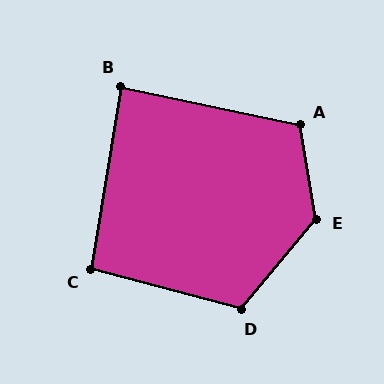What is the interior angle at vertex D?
Approximately 115 degrees (obtuse).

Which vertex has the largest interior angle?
E, at approximately 130 degrees.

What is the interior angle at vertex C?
Approximately 96 degrees (obtuse).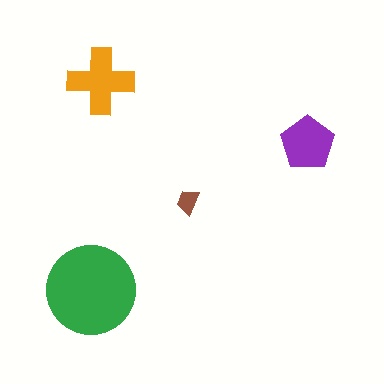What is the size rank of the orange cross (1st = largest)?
2nd.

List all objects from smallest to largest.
The brown trapezoid, the purple pentagon, the orange cross, the green circle.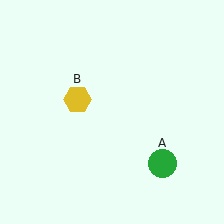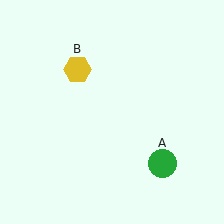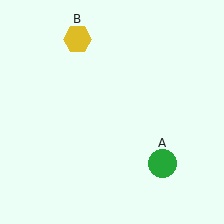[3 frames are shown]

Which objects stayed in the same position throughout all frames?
Green circle (object A) remained stationary.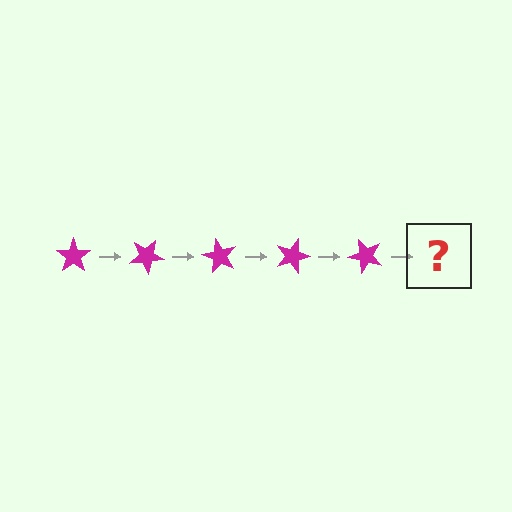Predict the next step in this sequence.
The next step is a magenta star rotated 150 degrees.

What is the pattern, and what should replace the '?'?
The pattern is that the star rotates 30 degrees each step. The '?' should be a magenta star rotated 150 degrees.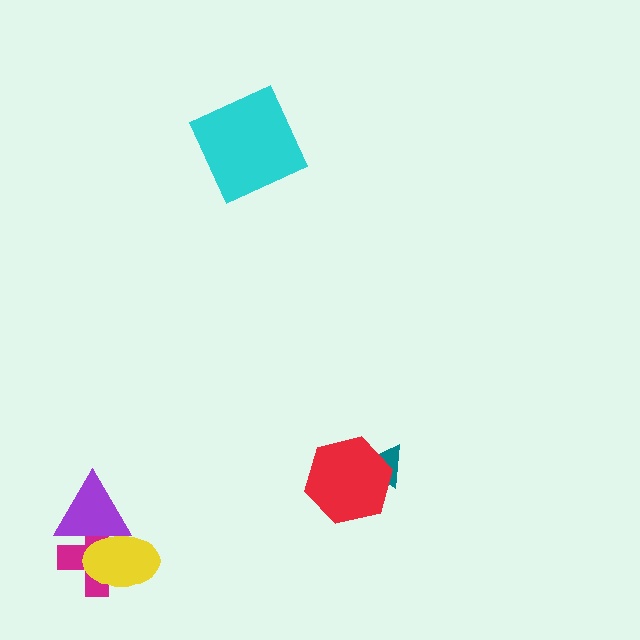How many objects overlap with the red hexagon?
1 object overlaps with the red hexagon.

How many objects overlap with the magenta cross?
2 objects overlap with the magenta cross.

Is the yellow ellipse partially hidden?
Yes, it is partially covered by another shape.